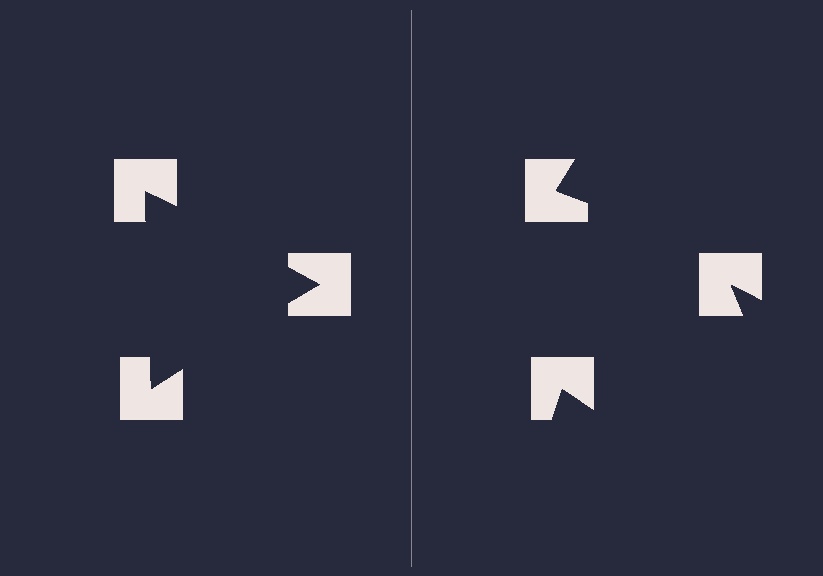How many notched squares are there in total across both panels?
6 — 3 on each side.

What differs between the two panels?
The notched squares are positioned identically on both sides; only the wedge orientations differ. On the left they align to a triangle; on the right they are misaligned.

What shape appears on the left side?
An illusory triangle.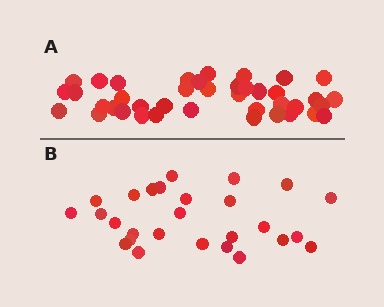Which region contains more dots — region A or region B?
Region A (the top region) has more dots.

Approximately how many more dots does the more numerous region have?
Region A has approximately 15 more dots than region B.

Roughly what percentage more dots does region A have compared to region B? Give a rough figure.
About 50% more.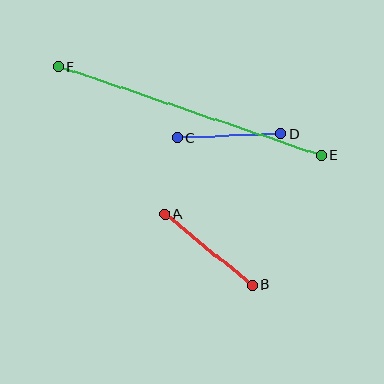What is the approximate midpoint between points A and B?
The midpoint is at approximately (208, 250) pixels.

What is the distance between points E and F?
The distance is approximately 278 pixels.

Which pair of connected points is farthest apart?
Points E and F are farthest apart.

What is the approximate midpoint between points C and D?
The midpoint is at approximately (229, 136) pixels.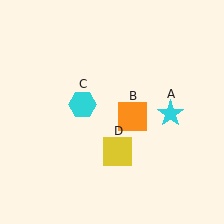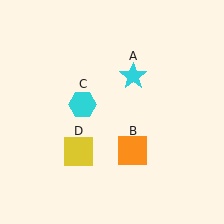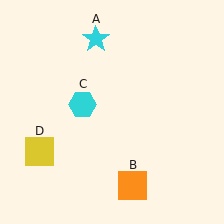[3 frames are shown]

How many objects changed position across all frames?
3 objects changed position: cyan star (object A), orange square (object B), yellow square (object D).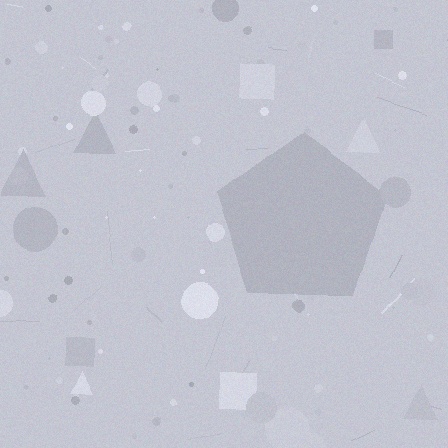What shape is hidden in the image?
A pentagon is hidden in the image.